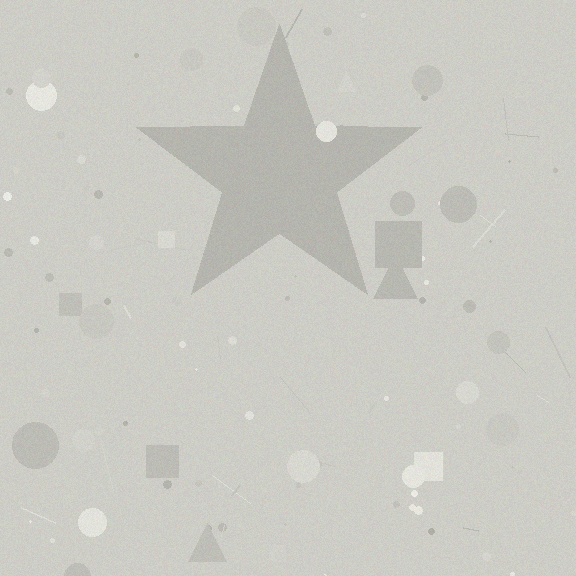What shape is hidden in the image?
A star is hidden in the image.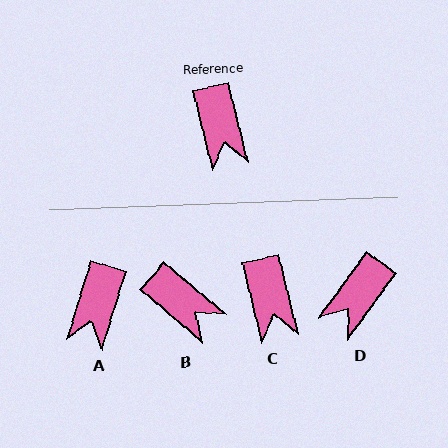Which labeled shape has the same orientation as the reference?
C.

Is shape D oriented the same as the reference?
No, it is off by about 50 degrees.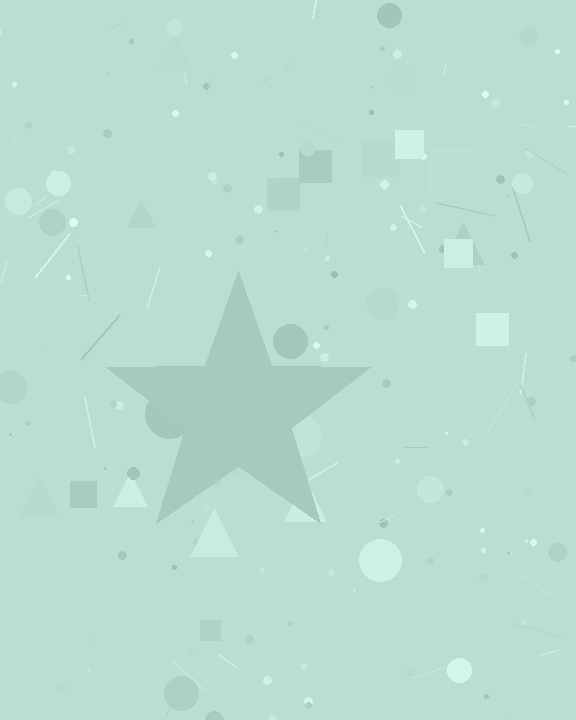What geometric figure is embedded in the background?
A star is embedded in the background.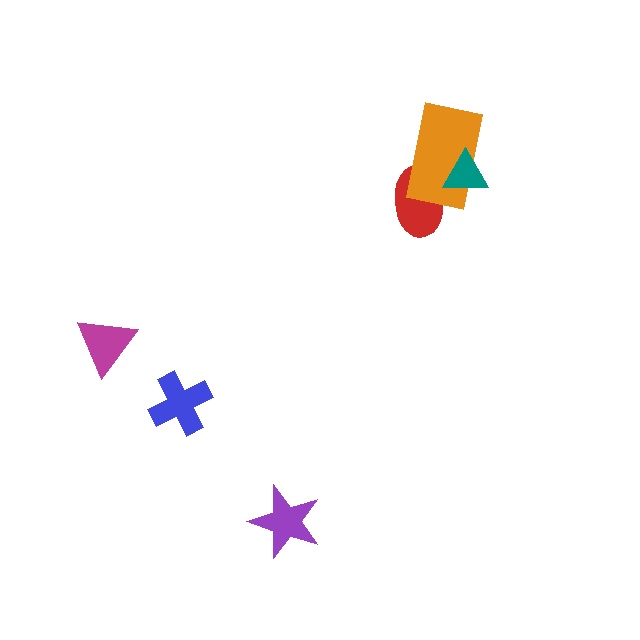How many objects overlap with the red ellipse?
2 objects overlap with the red ellipse.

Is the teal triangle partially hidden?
No, no other shape covers it.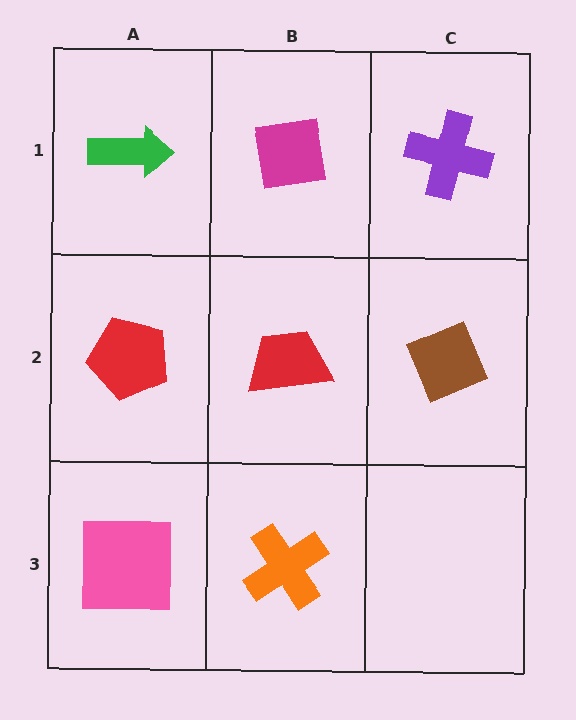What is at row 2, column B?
A red trapezoid.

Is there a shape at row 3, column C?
No, that cell is empty.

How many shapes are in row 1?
3 shapes.